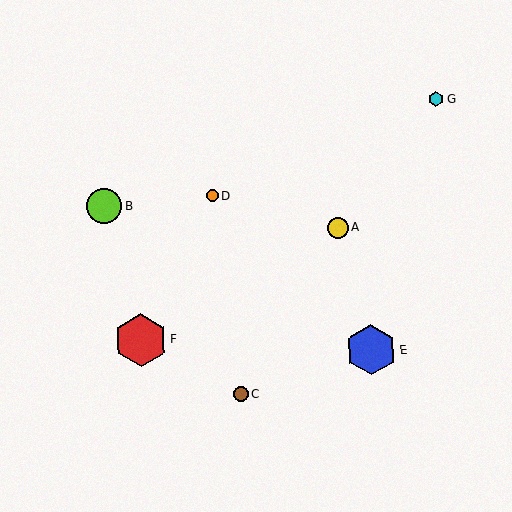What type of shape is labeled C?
Shape C is a brown circle.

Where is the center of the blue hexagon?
The center of the blue hexagon is at (371, 350).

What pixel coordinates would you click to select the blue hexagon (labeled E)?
Click at (371, 350) to select the blue hexagon E.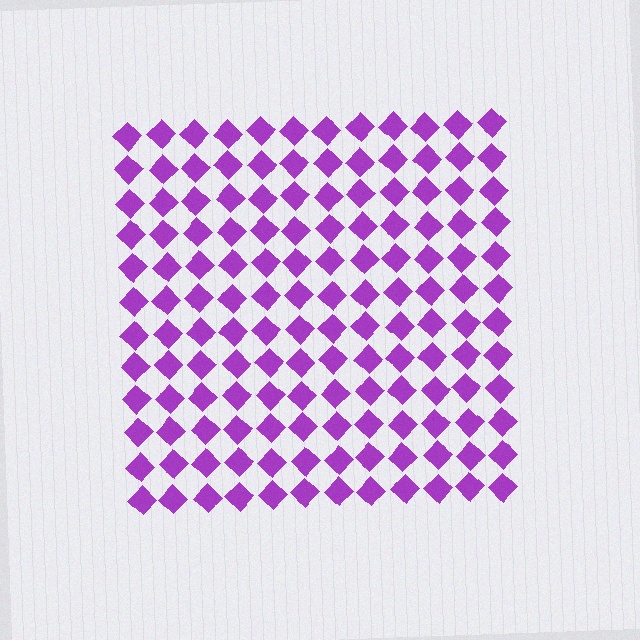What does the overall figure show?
The overall figure shows a square.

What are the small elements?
The small elements are diamonds.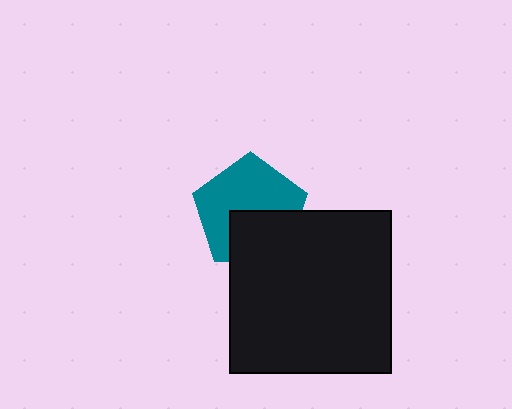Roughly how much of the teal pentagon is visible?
About half of it is visible (roughly 62%).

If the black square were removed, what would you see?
You would see the complete teal pentagon.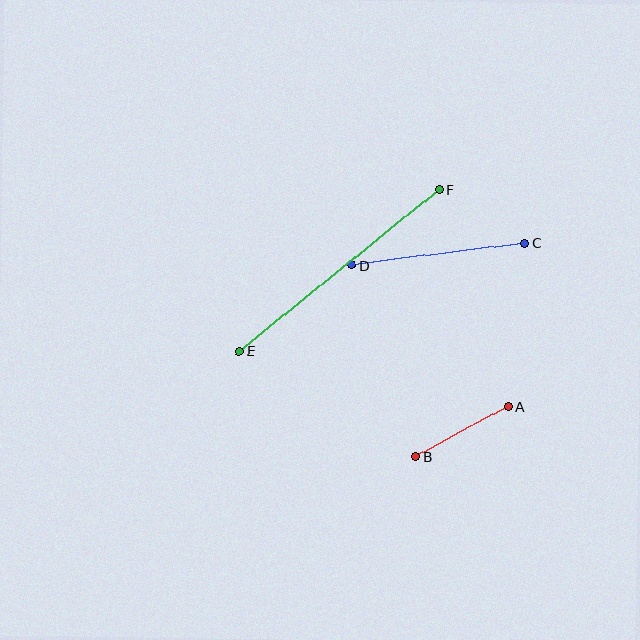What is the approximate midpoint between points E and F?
The midpoint is at approximately (339, 270) pixels.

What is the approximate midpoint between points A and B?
The midpoint is at approximately (462, 431) pixels.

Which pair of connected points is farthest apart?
Points E and F are farthest apart.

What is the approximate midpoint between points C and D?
The midpoint is at approximately (438, 254) pixels.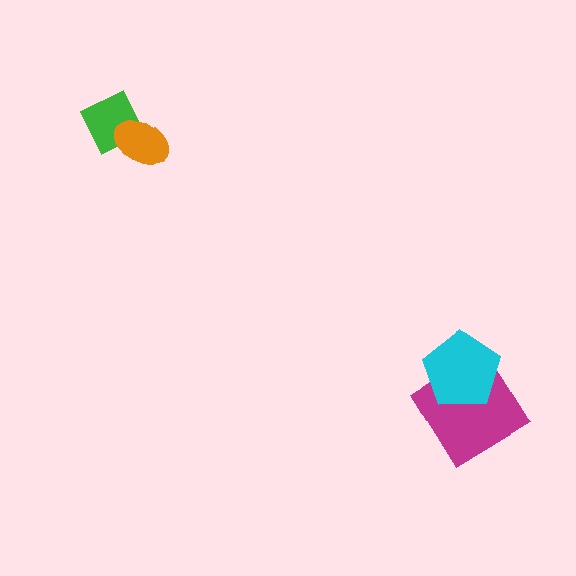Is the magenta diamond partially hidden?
Yes, it is partially covered by another shape.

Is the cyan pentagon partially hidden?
No, no other shape covers it.